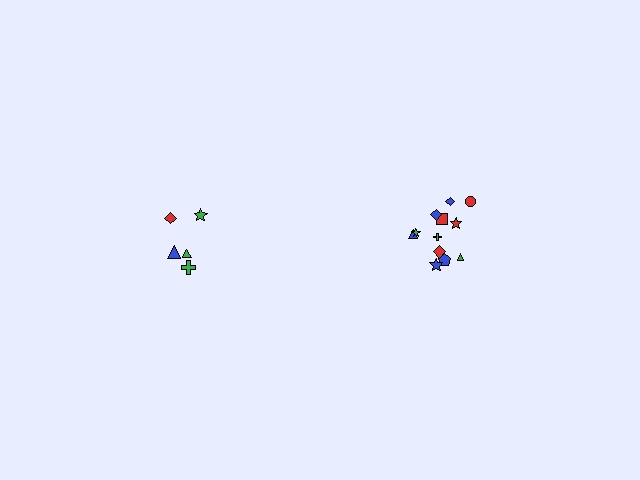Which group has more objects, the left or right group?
The right group.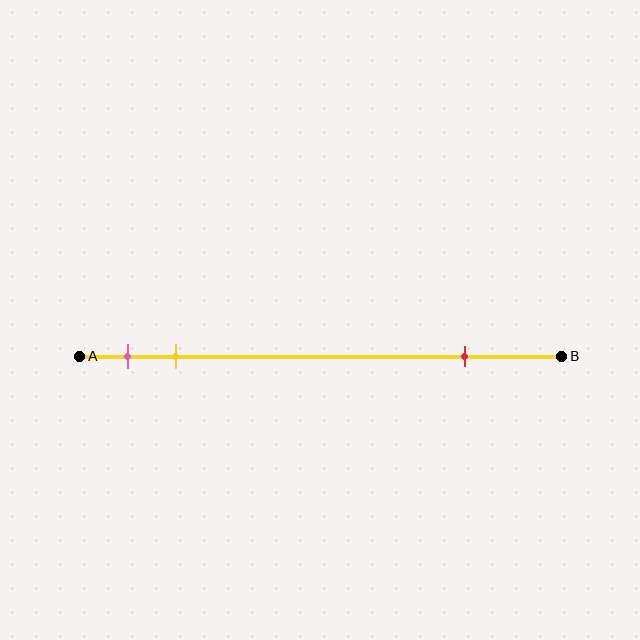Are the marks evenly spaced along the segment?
No, the marks are not evenly spaced.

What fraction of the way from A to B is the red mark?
The red mark is approximately 80% (0.8) of the way from A to B.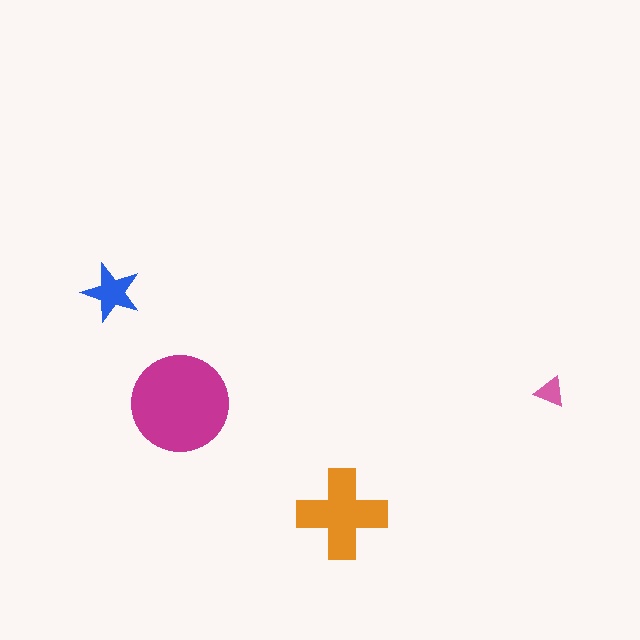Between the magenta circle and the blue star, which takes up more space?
The magenta circle.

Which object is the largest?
The magenta circle.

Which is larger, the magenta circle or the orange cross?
The magenta circle.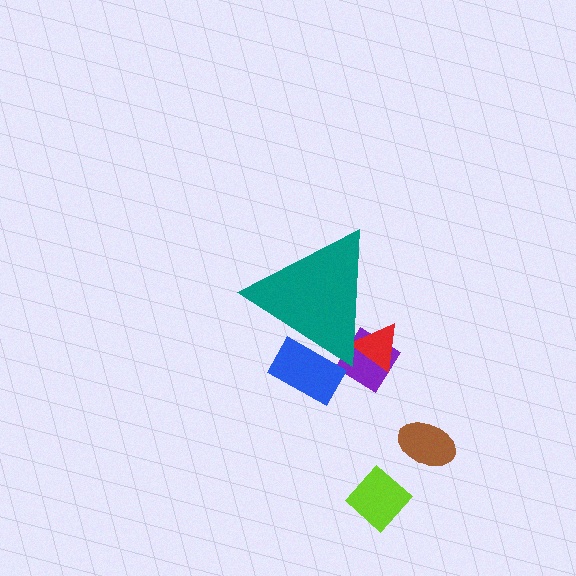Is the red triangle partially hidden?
Yes, the red triangle is partially hidden behind the teal triangle.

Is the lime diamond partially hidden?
No, the lime diamond is fully visible.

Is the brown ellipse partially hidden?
No, the brown ellipse is fully visible.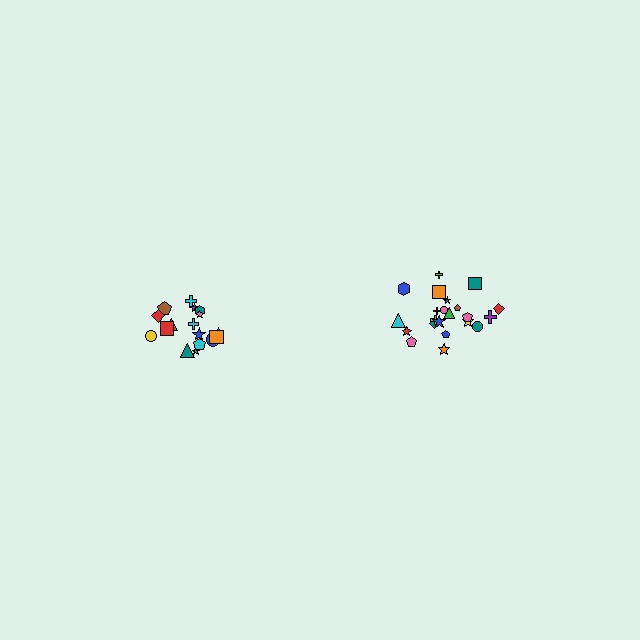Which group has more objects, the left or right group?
The right group.